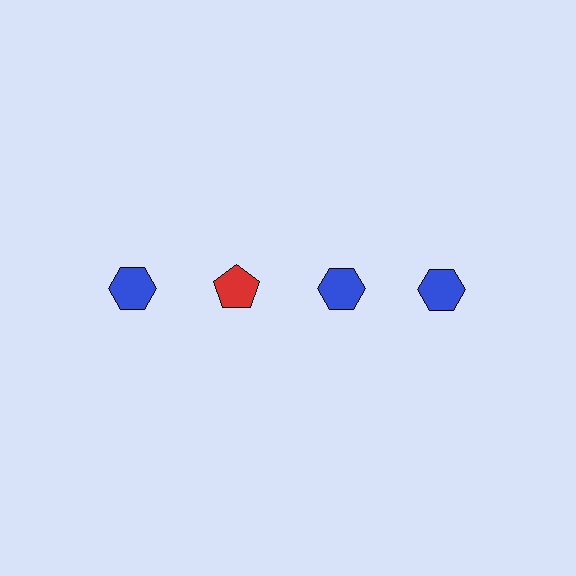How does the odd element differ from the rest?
It differs in both color (red instead of blue) and shape (pentagon instead of hexagon).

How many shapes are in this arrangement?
There are 4 shapes arranged in a grid pattern.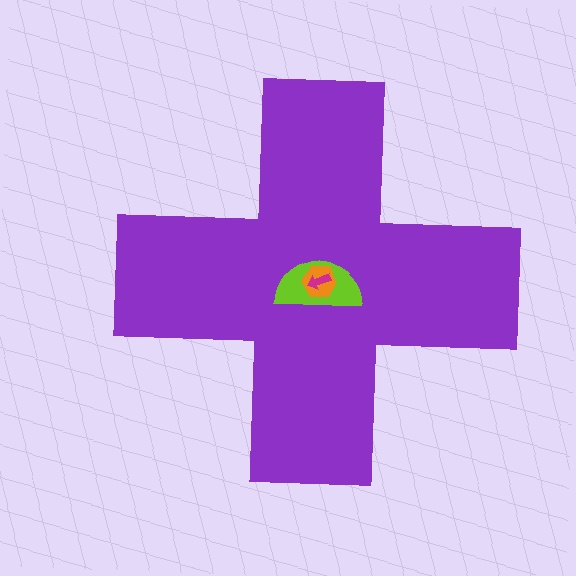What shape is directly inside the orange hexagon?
The magenta arrow.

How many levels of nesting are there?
4.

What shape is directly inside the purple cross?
The lime semicircle.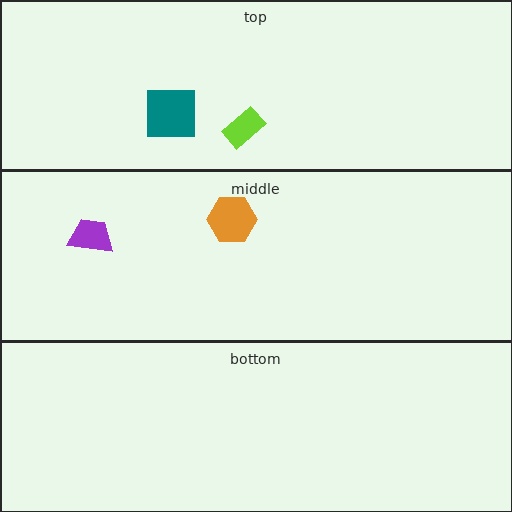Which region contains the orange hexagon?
The middle region.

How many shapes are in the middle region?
2.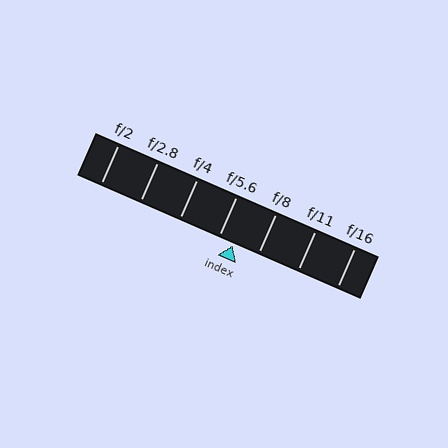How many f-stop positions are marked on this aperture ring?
There are 7 f-stop positions marked.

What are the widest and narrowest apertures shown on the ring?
The widest aperture shown is f/2 and the narrowest is f/16.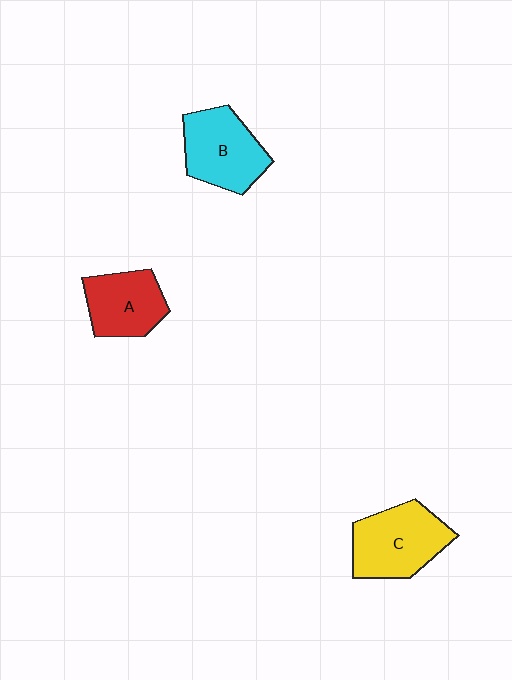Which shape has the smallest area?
Shape A (red).